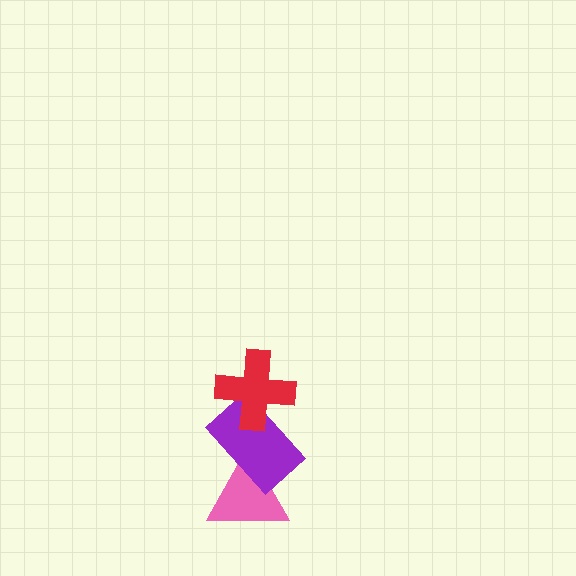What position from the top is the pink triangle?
The pink triangle is 3rd from the top.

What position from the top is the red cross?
The red cross is 1st from the top.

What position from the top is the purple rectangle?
The purple rectangle is 2nd from the top.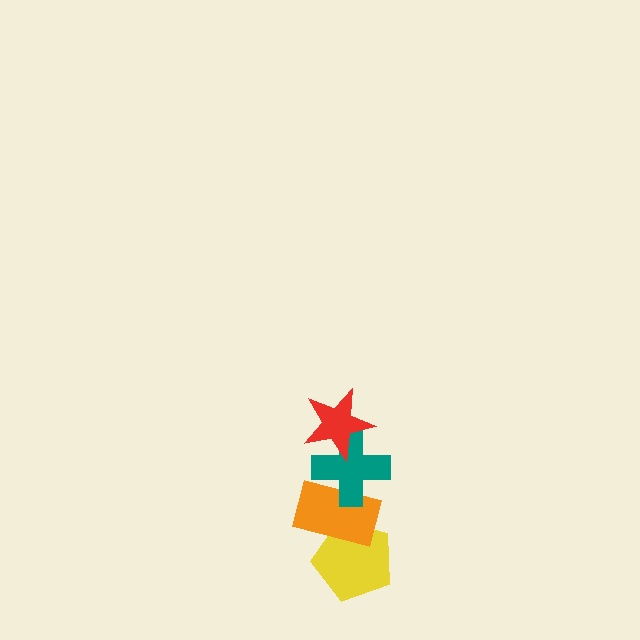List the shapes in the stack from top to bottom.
From top to bottom: the red star, the teal cross, the orange rectangle, the yellow pentagon.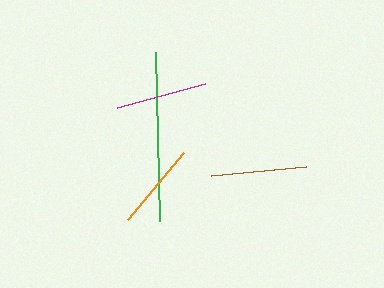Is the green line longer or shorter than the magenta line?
The green line is longer than the magenta line.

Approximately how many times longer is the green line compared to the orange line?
The green line is approximately 1.9 times the length of the orange line.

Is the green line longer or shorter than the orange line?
The green line is longer than the orange line.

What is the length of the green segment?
The green segment is approximately 169 pixels long.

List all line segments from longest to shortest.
From longest to shortest: green, brown, magenta, orange.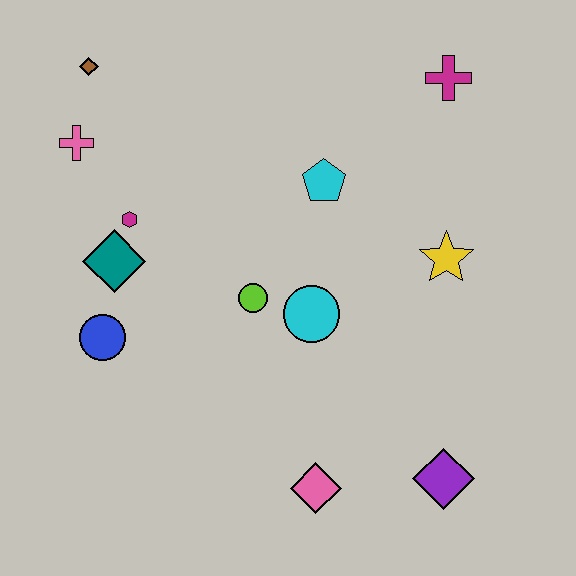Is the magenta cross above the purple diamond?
Yes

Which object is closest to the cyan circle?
The lime circle is closest to the cyan circle.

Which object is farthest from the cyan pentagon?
The purple diamond is farthest from the cyan pentagon.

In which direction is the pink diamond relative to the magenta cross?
The pink diamond is below the magenta cross.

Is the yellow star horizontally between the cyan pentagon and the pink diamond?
No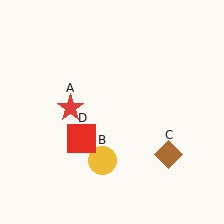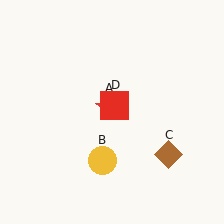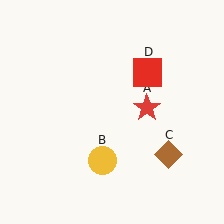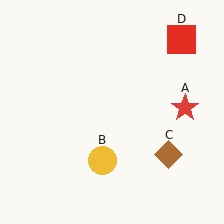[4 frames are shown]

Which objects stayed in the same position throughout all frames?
Yellow circle (object B) and brown diamond (object C) remained stationary.